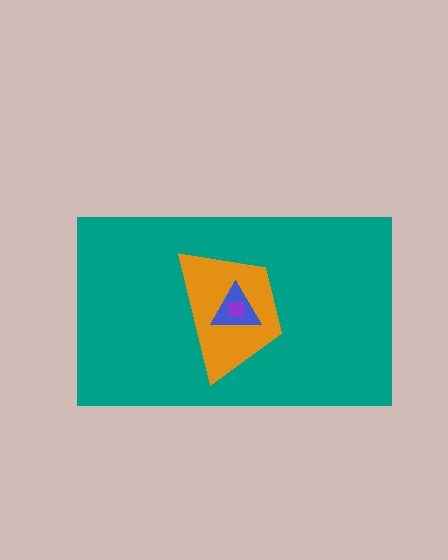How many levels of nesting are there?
4.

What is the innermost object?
The purple square.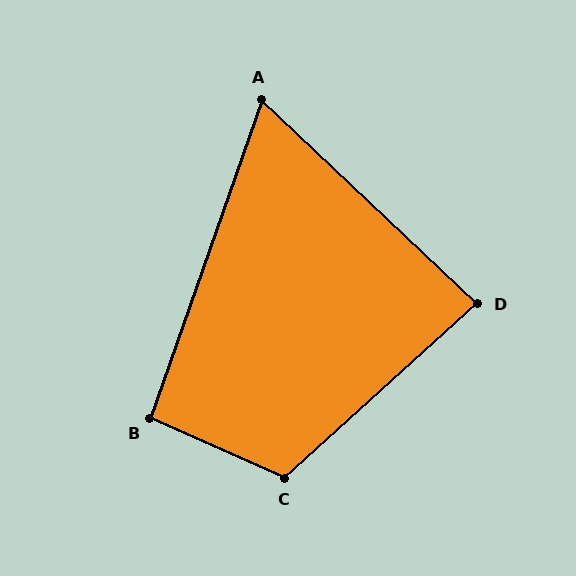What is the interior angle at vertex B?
Approximately 95 degrees (approximately right).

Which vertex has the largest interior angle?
C, at approximately 114 degrees.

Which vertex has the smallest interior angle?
A, at approximately 66 degrees.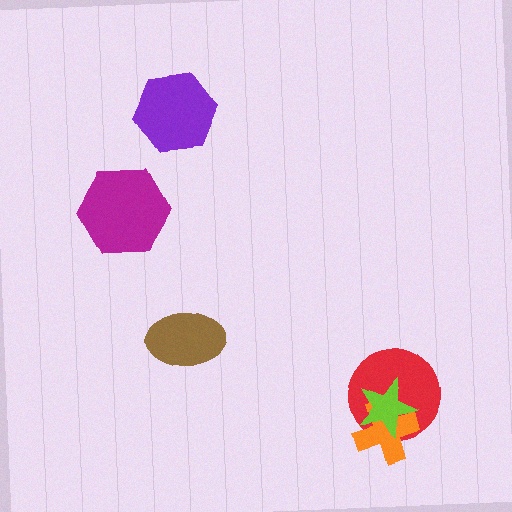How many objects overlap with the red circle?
2 objects overlap with the red circle.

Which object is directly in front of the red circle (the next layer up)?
The orange cross is directly in front of the red circle.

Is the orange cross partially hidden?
Yes, it is partially covered by another shape.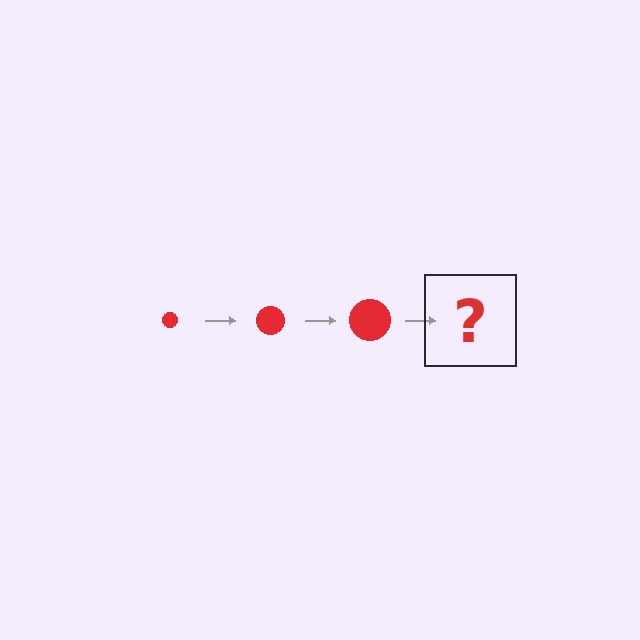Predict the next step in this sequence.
The next step is a red circle, larger than the previous one.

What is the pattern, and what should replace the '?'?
The pattern is that the circle gets progressively larger each step. The '?' should be a red circle, larger than the previous one.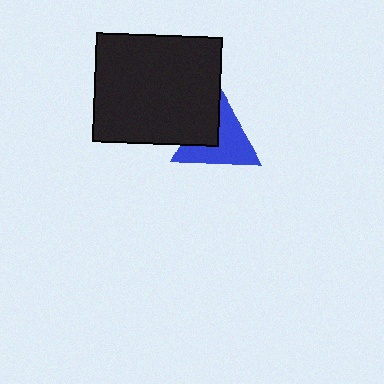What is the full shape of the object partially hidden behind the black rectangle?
The partially hidden object is a blue triangle.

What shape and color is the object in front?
The object in front is a black rectangle.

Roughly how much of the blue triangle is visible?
Most of it is visible (roughly 65%).